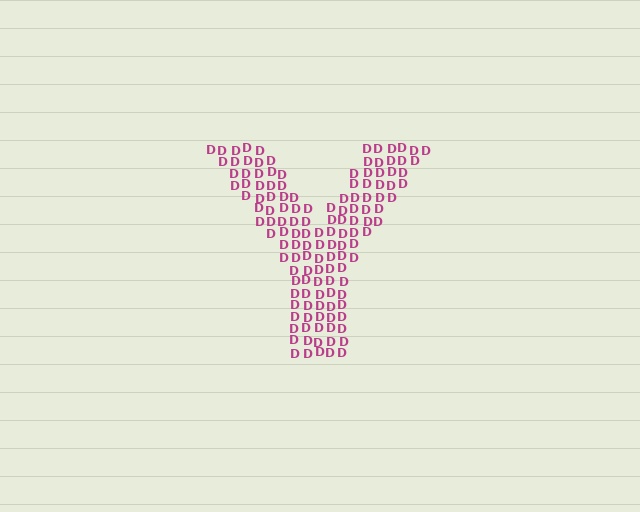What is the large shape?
The large shape is the letter Y.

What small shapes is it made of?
It is made of small letter D's.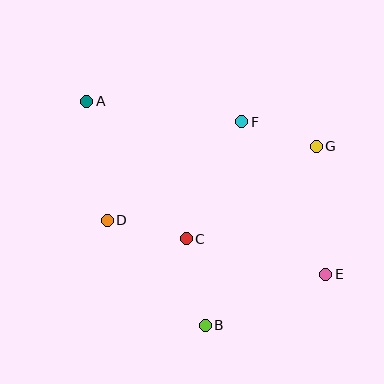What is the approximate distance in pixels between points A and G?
The distance between A and G is approximately 234 pixels.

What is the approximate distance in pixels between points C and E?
The distance between C and E is approximately 144 pixels.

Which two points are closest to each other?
Points F and G are closest to each other.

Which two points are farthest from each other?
Points A and E are farthest from each other.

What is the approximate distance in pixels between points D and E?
The distance between D and E is approximately 225 pixels.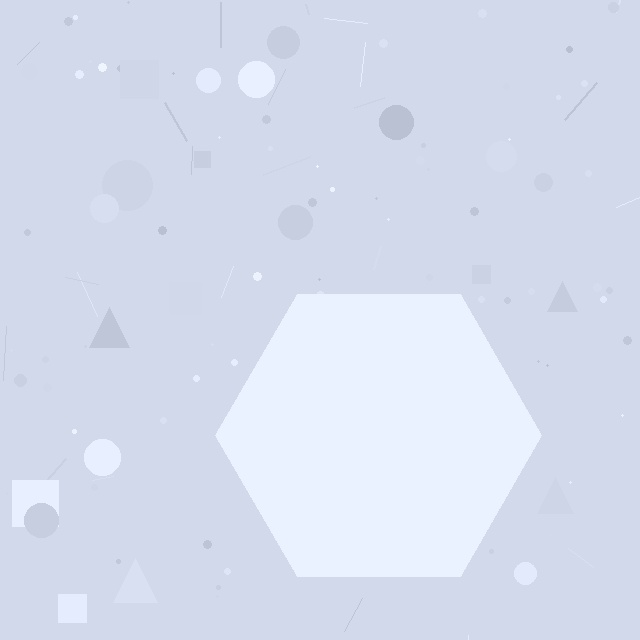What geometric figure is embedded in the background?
A hexagon is embedded in the background.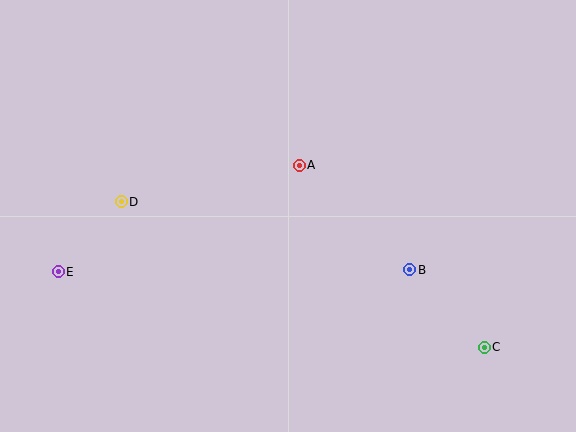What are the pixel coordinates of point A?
Point A is at (299, 165).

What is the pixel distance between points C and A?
The distance between C and A is 259 pixels.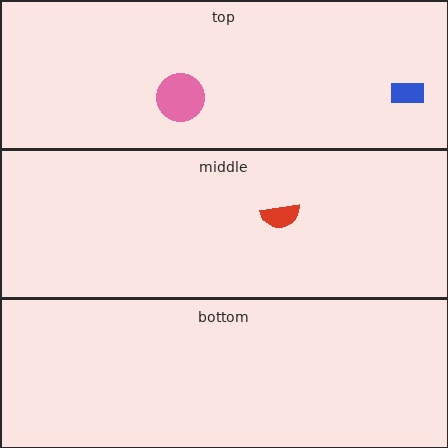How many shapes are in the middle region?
1.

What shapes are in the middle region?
The red semicircle.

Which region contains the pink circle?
The top region.